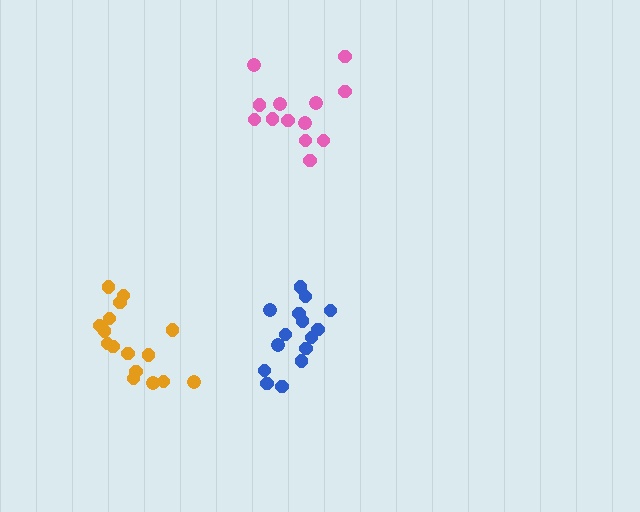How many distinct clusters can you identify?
There are 3 distinct clusters.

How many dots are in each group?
Group 1: 13 dots, Group 2: 15 dots, Group 3: 16 dots (44 total).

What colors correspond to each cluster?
The clusters are colored: pink, blue, orange.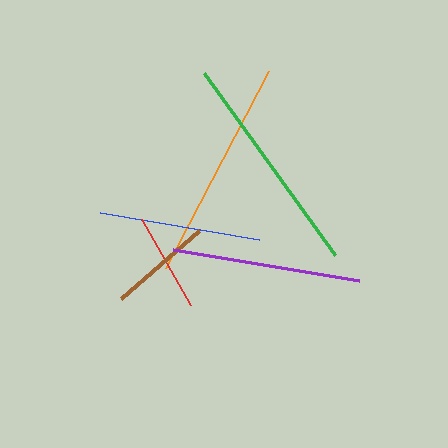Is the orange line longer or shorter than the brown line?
The orange line is longer than the brown line.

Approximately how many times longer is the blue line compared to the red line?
The blue line is approximately 1.6 times the length of the red line.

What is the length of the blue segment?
The blue segment is approximately 161 pixels long.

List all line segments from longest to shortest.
From longest to shortest: green, orange, purple, blue, brown, red.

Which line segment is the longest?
The green line is the longest at approximately 225 pixels.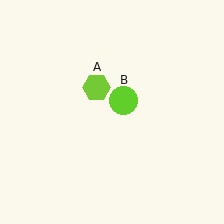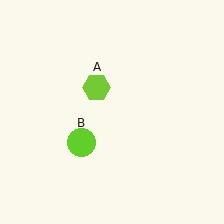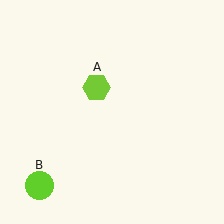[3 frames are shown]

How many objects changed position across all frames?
1 object changed position: lime circle (object B).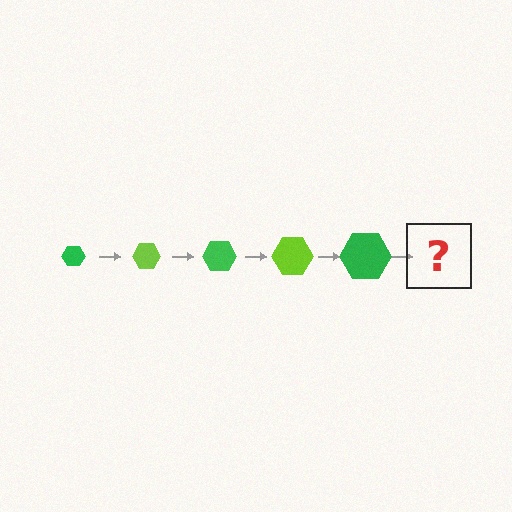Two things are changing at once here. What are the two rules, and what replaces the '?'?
The two rules are that the hexagon grows larger each step and the color cycles through green and lime. The '?' should be a lime hexagon, larger than the previous one.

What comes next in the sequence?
The next element should be a lime hexagon, larger than the previous one.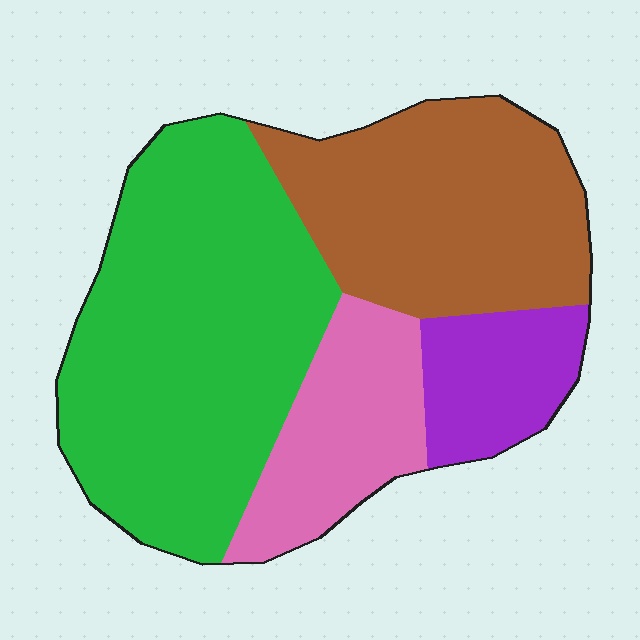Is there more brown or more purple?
Brown.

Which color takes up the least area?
Purple, at roughly 10%.